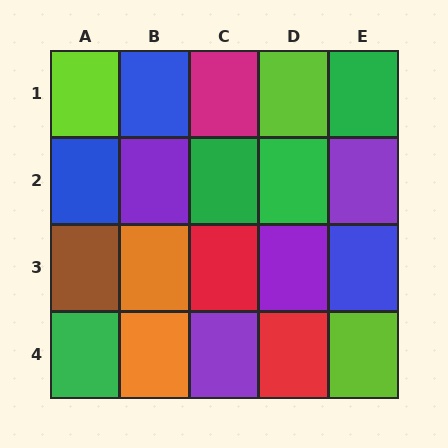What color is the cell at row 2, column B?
Purple.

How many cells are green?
4 cells are green.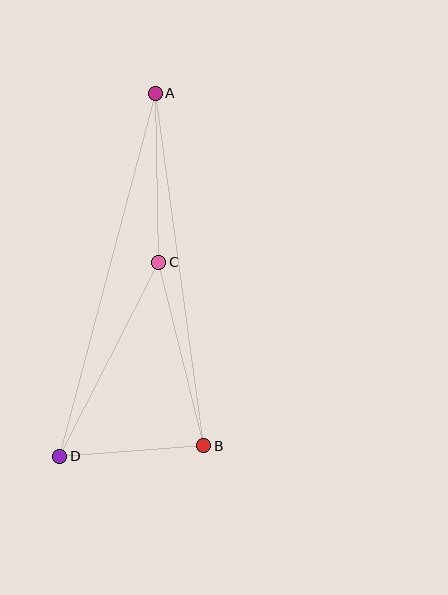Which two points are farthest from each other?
Points A and D are farthest from each other.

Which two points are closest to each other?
Points B and D are closest to each other.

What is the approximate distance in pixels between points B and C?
The distance between B and C is approximately 189 pixels.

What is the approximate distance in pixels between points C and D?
The distance between C and D is approximately 218 pixels.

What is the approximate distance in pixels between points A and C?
The distance between A and C is approximately 169 pixels.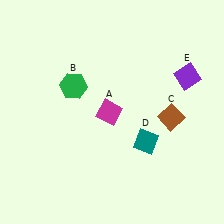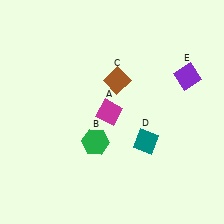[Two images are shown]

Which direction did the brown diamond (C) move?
The brown diamond (C) moved left.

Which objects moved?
The objects that moved are: the green hexagon (B), the brown diamond (C).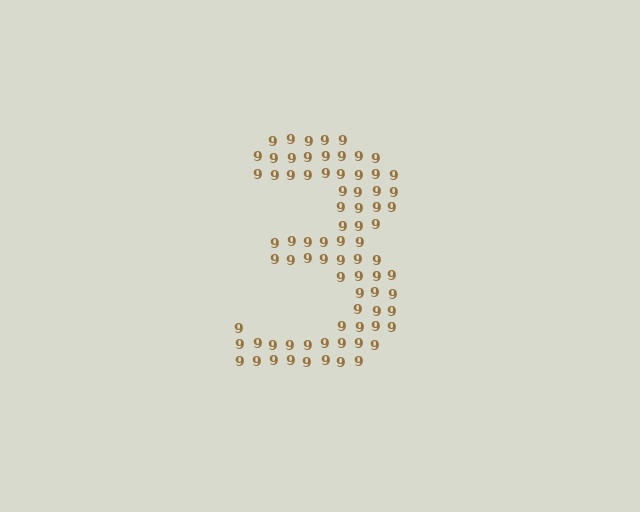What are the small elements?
The small elements are digit 9's.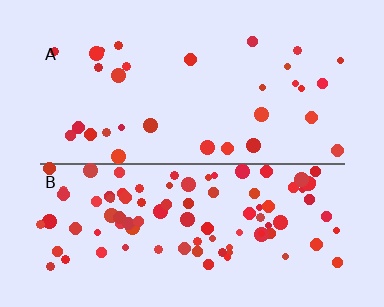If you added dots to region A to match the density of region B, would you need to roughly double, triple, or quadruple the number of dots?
Approximately triple.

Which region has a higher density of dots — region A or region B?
B (the bottom).